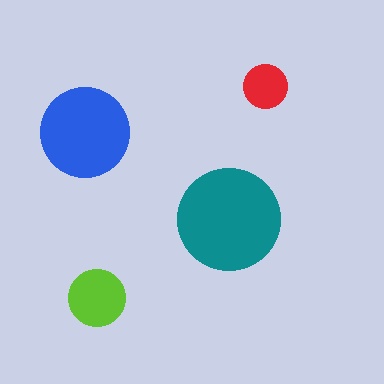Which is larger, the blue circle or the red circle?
The blue one.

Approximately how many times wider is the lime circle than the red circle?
About 1.5 times wider.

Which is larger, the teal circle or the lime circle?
The teal one.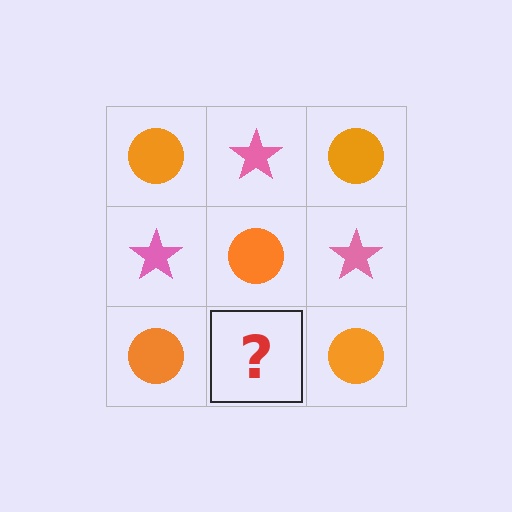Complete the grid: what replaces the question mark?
The question mark should be replaced with a pink star.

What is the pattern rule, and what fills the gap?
The rule is that it alternates orange circle and pink star in a checkerboard pattern. The gap should be filled with a pink star.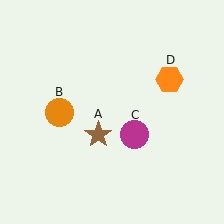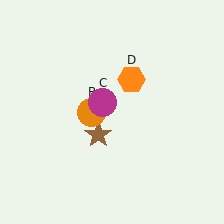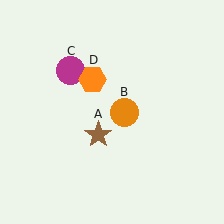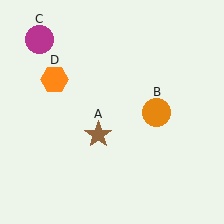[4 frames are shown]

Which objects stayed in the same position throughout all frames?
Brown star (object A) remained stationary.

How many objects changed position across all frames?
3 objects changed position: orange circle (object B), magenta circle (object C), orange hexagon (object D).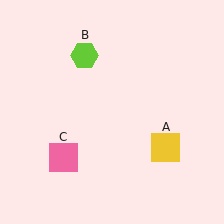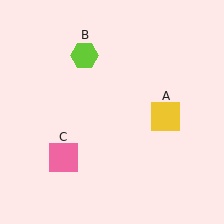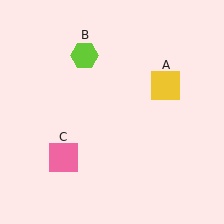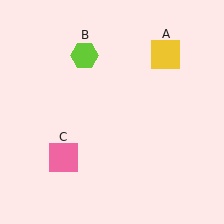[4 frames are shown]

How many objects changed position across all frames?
1 object changed position: yellow square (object A).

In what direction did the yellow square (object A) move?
The yellow square (object A) moved up.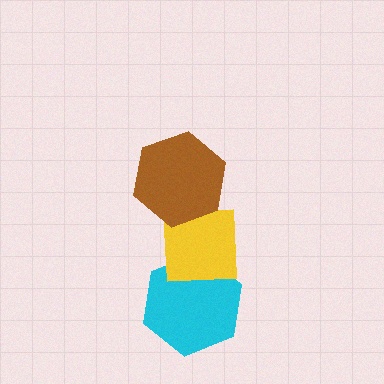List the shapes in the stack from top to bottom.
From top to bottom: the brown hexagon, the yellow square, the cyan hexagon.